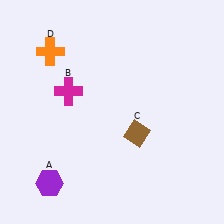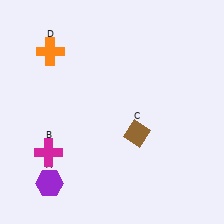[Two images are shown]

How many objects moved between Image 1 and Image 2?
1 object moved between the two images.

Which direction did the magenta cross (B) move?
The magenta cross (B) moved down.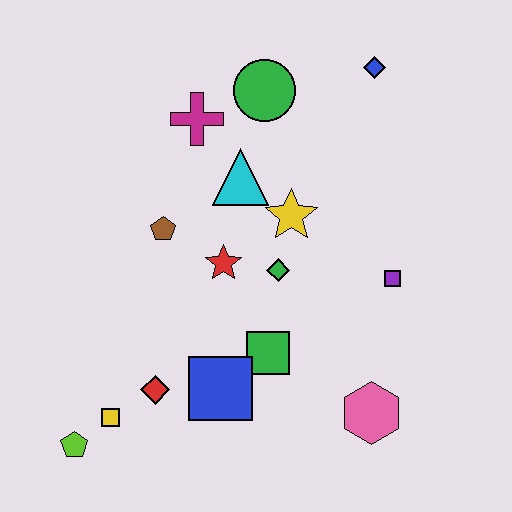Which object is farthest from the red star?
The blue diamond is farthest from the red star.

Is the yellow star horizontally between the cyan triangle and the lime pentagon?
No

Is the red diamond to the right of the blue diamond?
No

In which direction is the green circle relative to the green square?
The green circle is above the green square.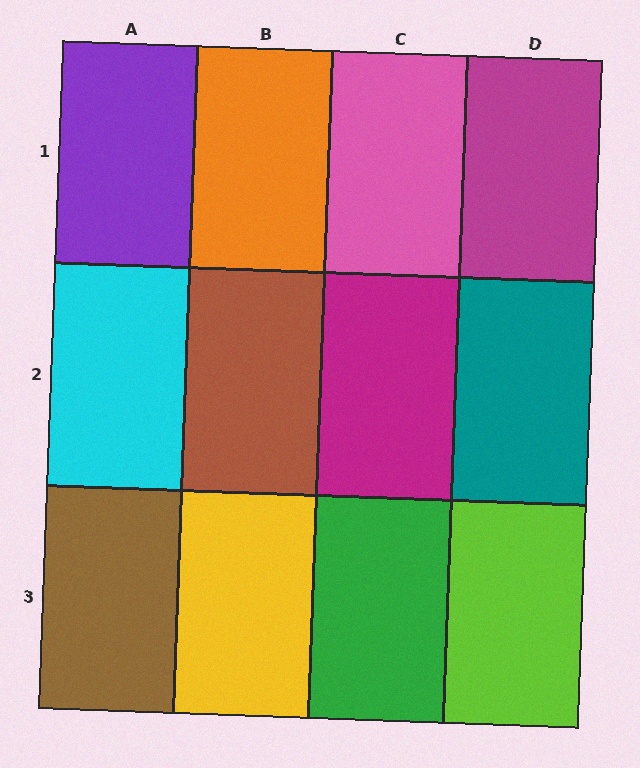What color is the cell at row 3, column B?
Yellow.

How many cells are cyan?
1 cell is cyan.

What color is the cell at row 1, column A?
Purple.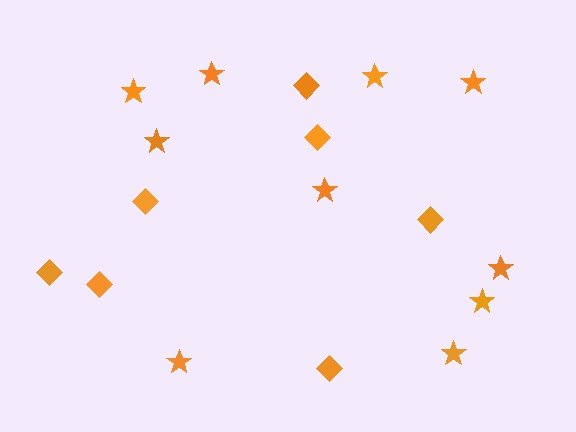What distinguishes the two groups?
There are 2 groups: one group of diamonds (7) and one group of stars (10).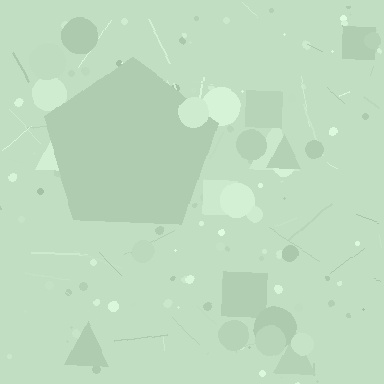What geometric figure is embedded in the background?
A pentagon is embedded in the background.